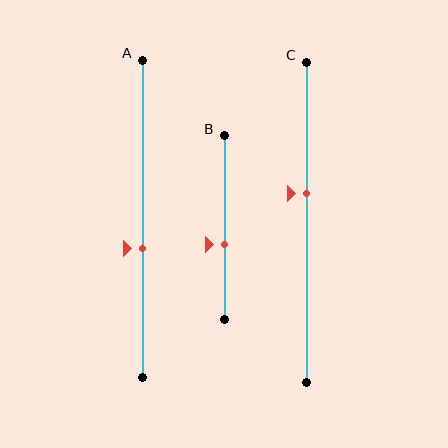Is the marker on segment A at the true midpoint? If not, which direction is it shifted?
No, the marker on segment A is shifted downward by about 9% of the segment length.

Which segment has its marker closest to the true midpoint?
Segment C has its marker closest to the true midpoint.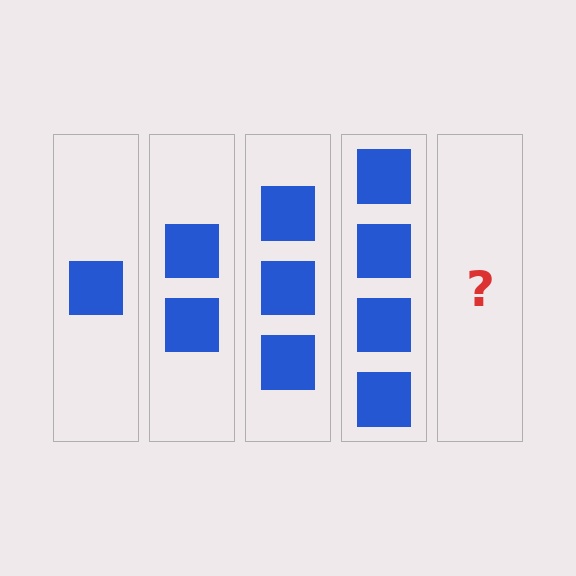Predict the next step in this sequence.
The next step is 5 squares.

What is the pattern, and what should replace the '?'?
The pattern is that each step adds one more square. The '?' should be 5 squares.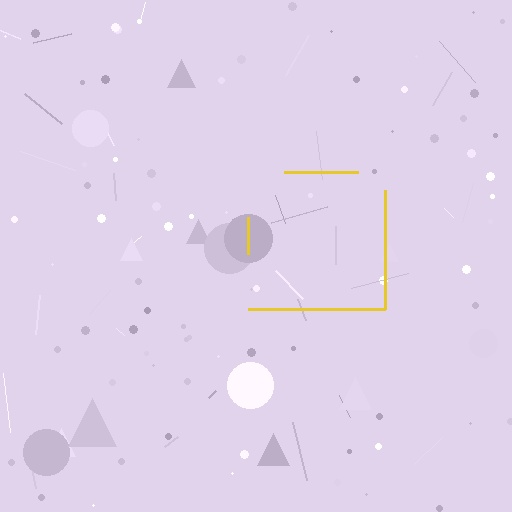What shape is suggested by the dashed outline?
The dashed outline suggests a square.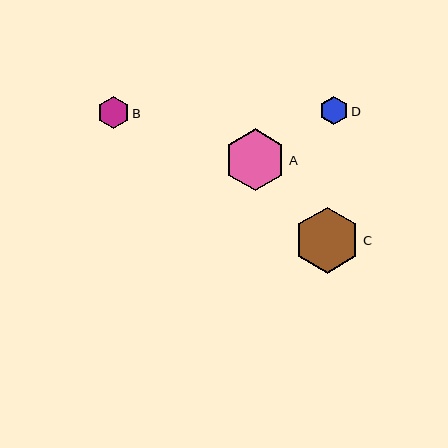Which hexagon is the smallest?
Hexagon D is the smallest with a size of approximately 28 pixels.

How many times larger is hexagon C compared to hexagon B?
Hexagon C is approximately 2.1 times the size of hexagon B.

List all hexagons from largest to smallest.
From largest to smallest: C, A, B, D.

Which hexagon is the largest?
Hexagon C is the largest with a size of approximately 66 pixels.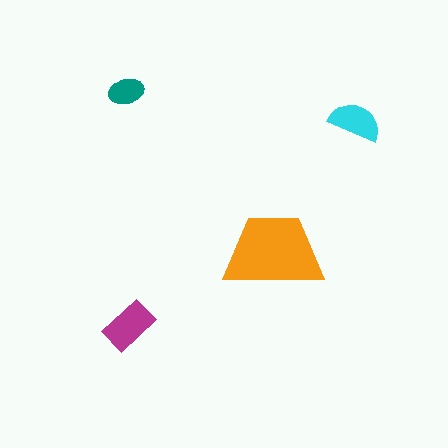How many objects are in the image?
There are 4 objects in the image.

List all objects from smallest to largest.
The teal ellipse, the cyan semicircle, the magenta rectangle, the orange trapezoid.